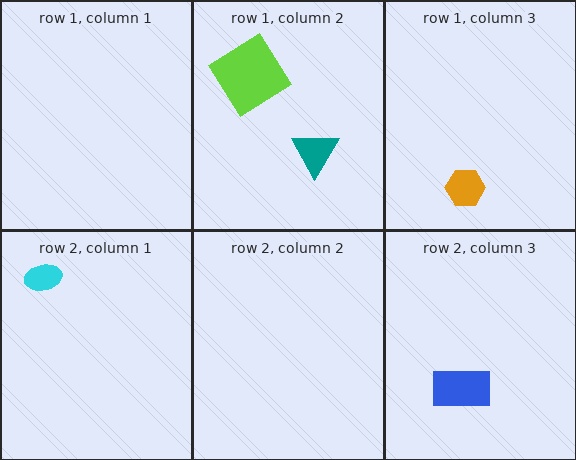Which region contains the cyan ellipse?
The row 2, column 1 region.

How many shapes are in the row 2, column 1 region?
1.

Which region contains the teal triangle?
The row 1, column 2 region.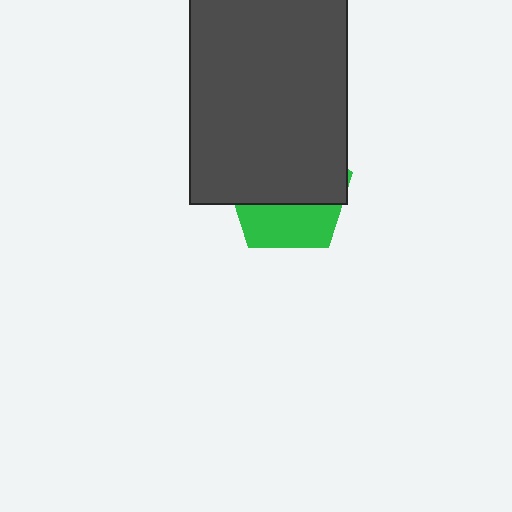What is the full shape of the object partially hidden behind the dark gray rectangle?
The partially hidden object is a green pentagon.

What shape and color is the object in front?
The object in front is a dark gray rectangle.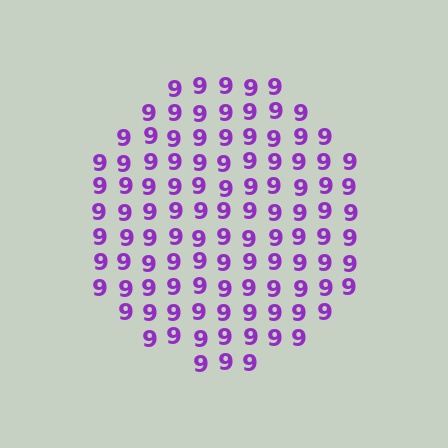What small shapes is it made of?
It is made of small digit 9's.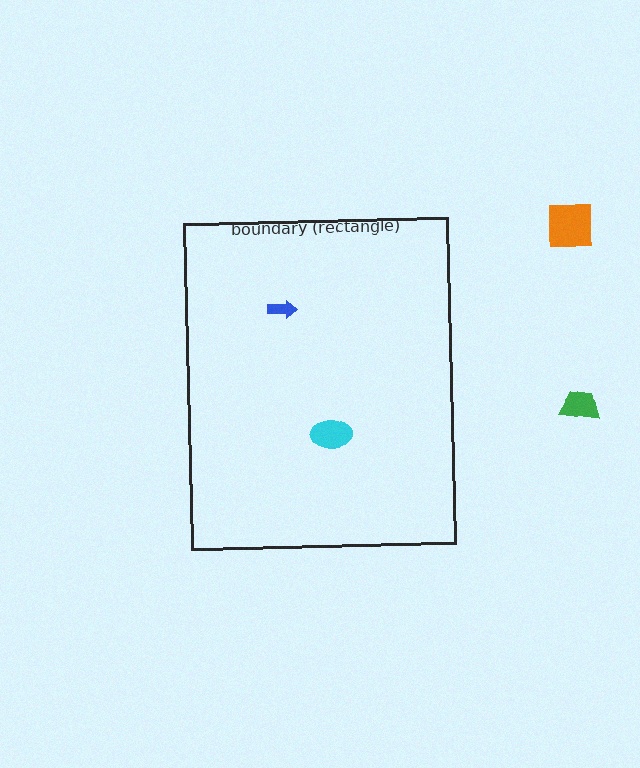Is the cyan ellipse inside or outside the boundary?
Inside.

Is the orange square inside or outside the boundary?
Outside.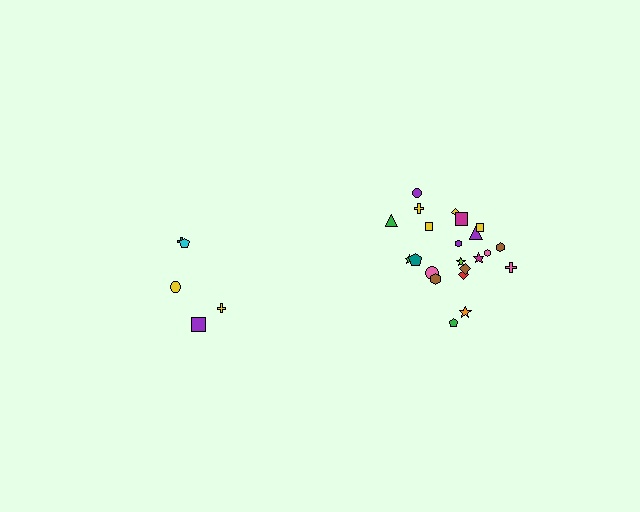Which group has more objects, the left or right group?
The right group.